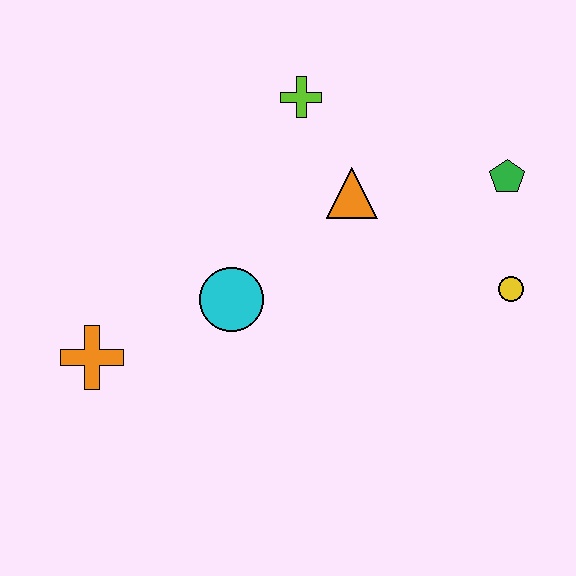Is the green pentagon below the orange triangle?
No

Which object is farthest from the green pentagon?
The orange cross is farthest from the green pentagon.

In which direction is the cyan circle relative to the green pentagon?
The cyan circle is to the left of the green pentagon.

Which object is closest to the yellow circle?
The green pentagon is closest to the yellow circle.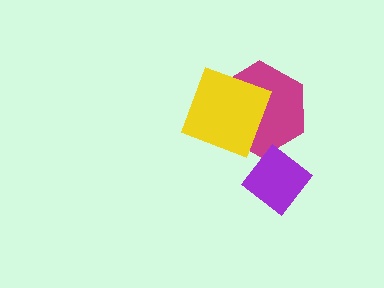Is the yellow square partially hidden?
No, no other shape covers it.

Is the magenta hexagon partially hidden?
Yes, it is partially covered by another shape.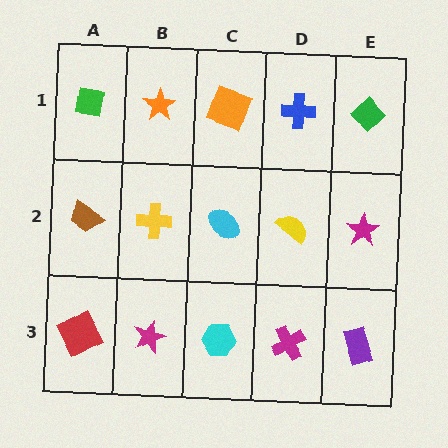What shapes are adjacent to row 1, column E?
A magenta star (row 2, column E), a blue cross (row 1, column D).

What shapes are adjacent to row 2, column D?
A blue cross (row 1, column D), a magenta cross (row 3, column D), a cyan ellipse (row 2, column C), a magenta star (row 2, column E).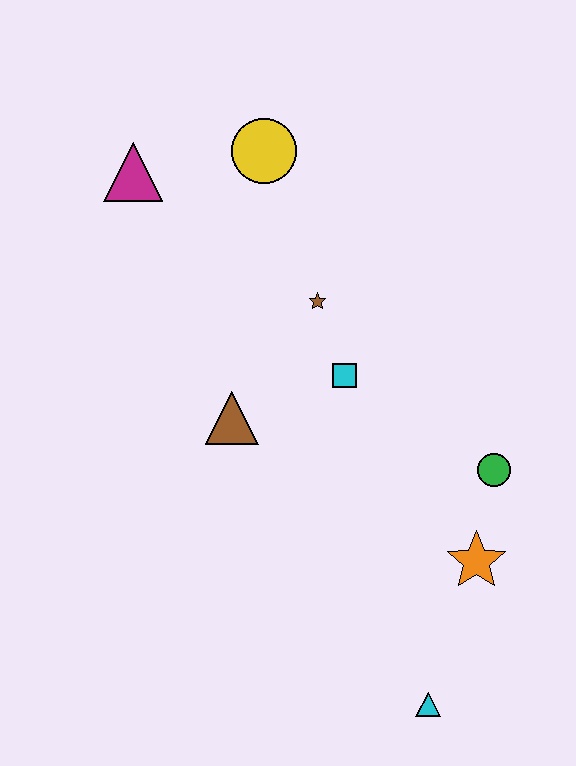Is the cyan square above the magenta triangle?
No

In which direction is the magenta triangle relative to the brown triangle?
The magenta triangle is above the brown triangle.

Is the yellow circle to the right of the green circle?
No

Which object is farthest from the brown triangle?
The cyan triangle is farthest from the brown triangle.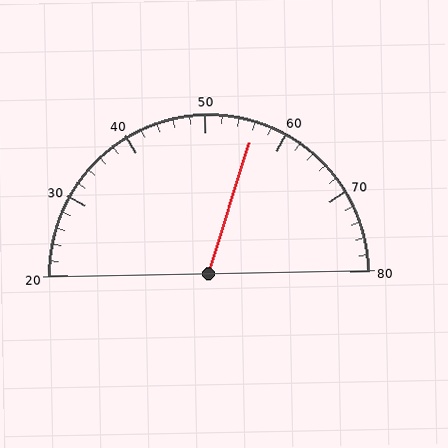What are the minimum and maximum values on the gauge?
The gauge ranges from 20 to 80.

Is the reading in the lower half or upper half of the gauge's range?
The reading is in the upper half of the range (20 to 80).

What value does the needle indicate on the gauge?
The needle indicates approximately 56.